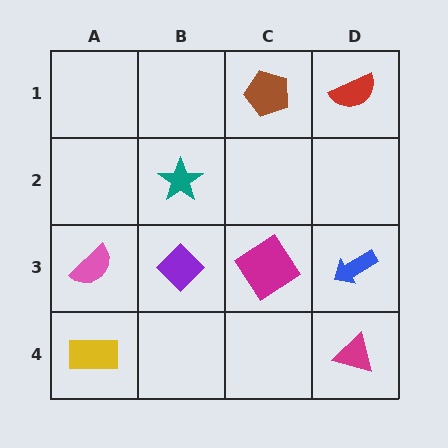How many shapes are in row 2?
1 shape.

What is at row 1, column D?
A red semicircle.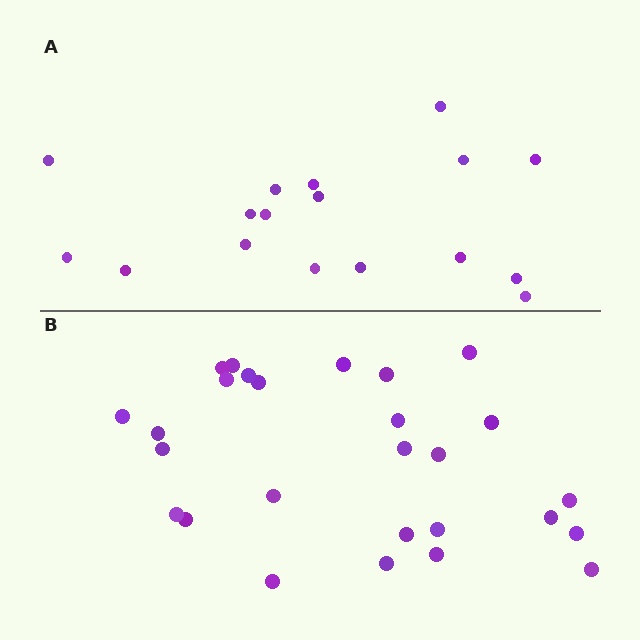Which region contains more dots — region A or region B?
Region B (the bottom region) has more dots.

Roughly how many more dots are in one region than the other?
Region B has roughly 10 or so more dots than region A.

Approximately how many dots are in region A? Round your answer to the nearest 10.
About 20 dots. (The exact count is 17, which rounds to 20.)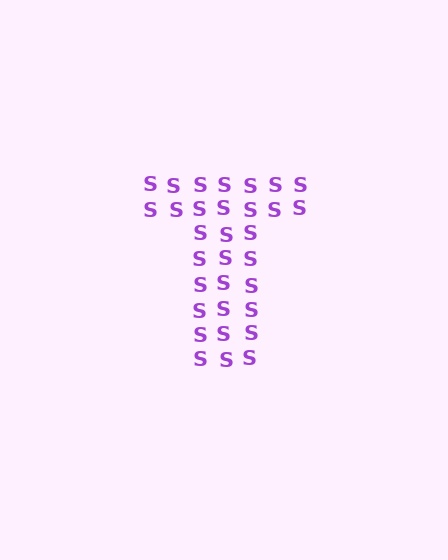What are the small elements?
The small elements are letter S's.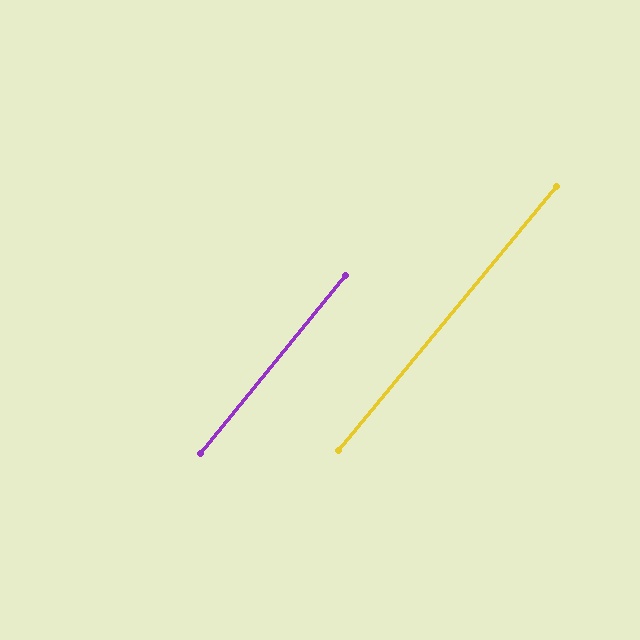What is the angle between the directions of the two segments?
Approximately 0 degrees.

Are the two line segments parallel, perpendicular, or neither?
Parallel — their directions differ by only 0.2°.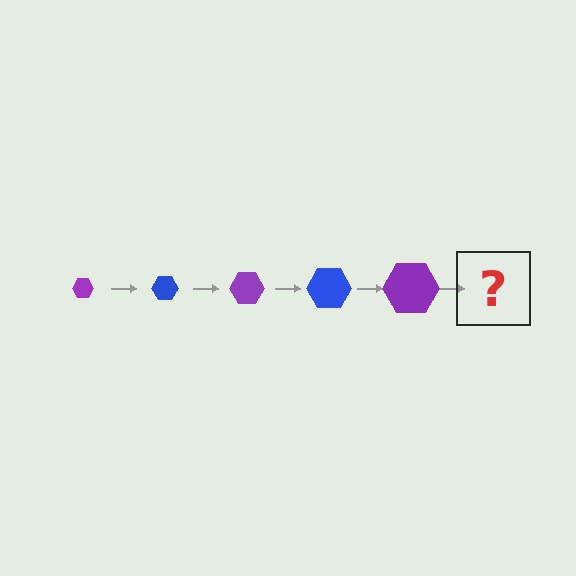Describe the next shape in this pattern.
It should be a blue hexagon, larger than the previous one.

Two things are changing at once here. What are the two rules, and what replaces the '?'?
The two rules are that the hexagon grows larger each step and the color cycles through purple and blue. The '?' should be a blue hexagon, larger than the previous one.